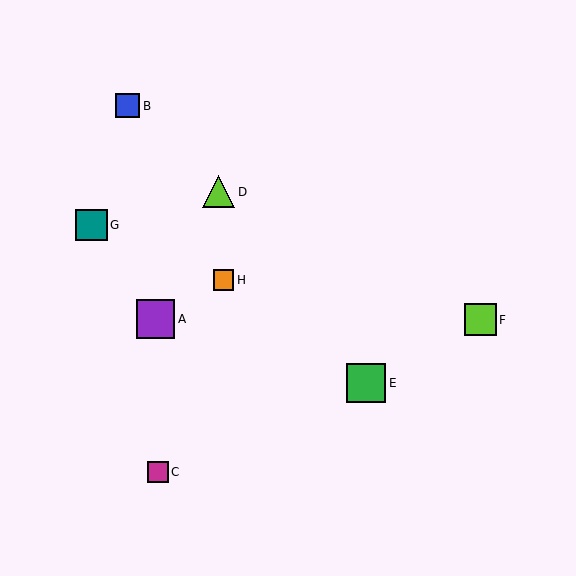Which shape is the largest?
The green square (labeled E) is the largest.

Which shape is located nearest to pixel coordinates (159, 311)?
The purple square (labeled A) at (155, 319) is nearest to that location.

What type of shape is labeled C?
Shape C is a magenta square.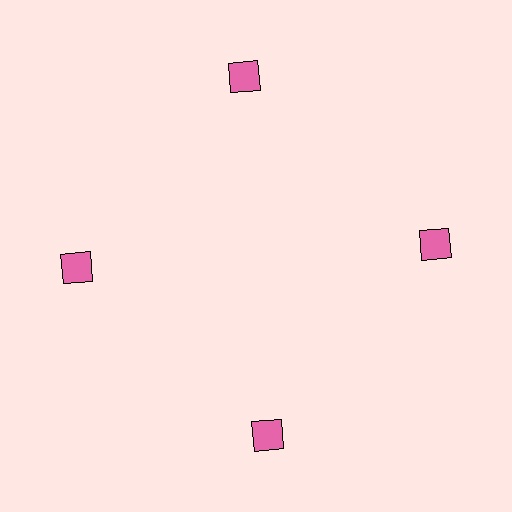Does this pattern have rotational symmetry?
Yes, this pattern has 4-fold rotational symmetry. It looks the same after rotating 90 degrees around the center.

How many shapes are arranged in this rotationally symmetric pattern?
There are 4 shapes, arranged in 4 groups of 1.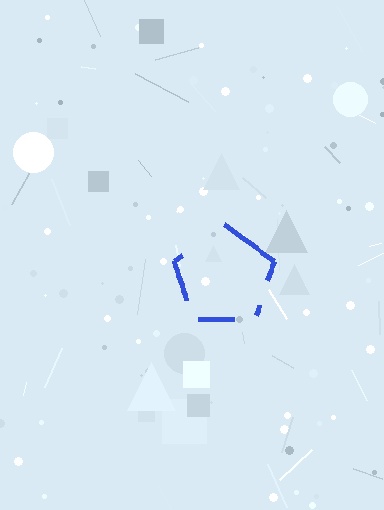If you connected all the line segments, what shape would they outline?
They would outline a pentagon.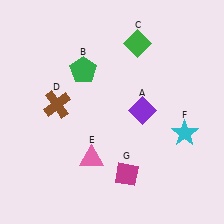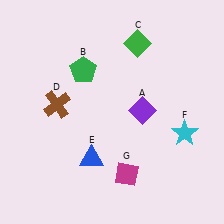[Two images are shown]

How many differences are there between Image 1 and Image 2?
There is 1 difference between the two images.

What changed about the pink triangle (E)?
In Image 1, E is pink. In Image 2, it changed to blue.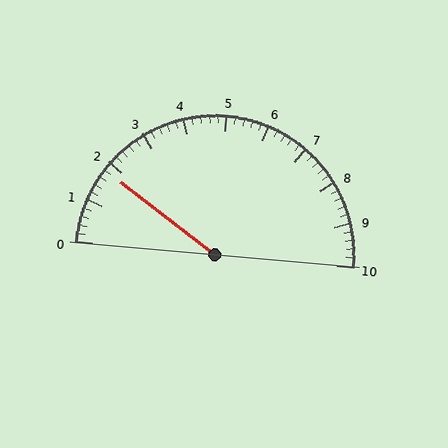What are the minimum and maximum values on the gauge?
The gauge ranges from 0 to 10.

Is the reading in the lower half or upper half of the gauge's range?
The reading is in the lower half of the range (0 to 10).